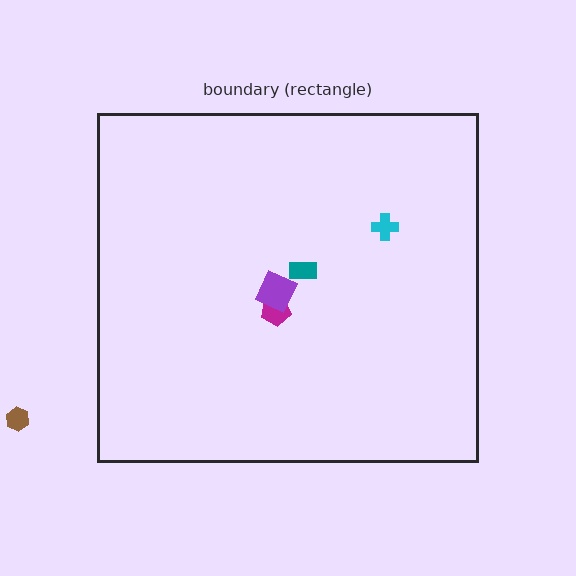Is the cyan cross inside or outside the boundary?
Inside.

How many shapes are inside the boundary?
4 inside, 1 outside.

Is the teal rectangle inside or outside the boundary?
Inside.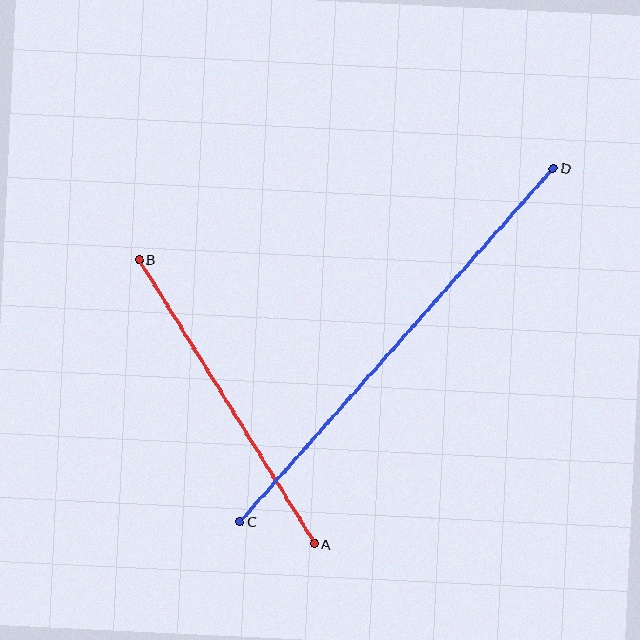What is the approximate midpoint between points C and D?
The midpoint is at approximately (397, 345) pixels.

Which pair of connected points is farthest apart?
Points C and D are farthest apart.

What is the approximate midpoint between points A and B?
The midpoint is at approximately (227, 402) pixels.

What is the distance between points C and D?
The distance is approximately 472 pixels.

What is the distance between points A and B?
The distance is approximately 334 pixels.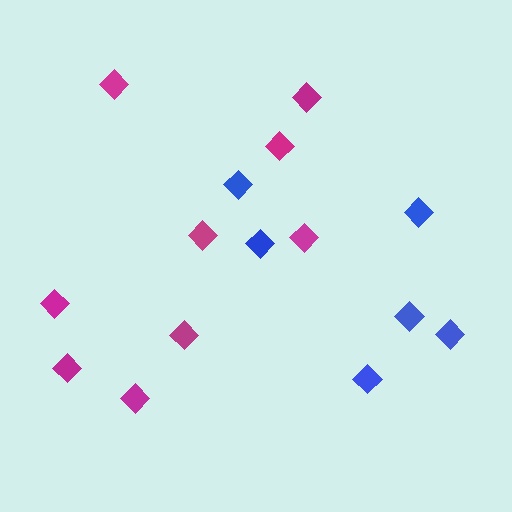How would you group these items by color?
There are 2 groups: one group of blue diamonds (6) and one group of magenta diamonds (9).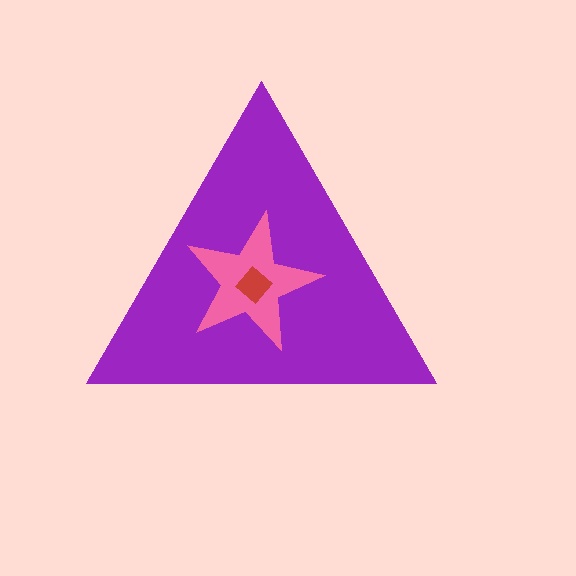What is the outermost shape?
The purple triangle.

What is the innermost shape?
The red diamond.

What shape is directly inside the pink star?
The red diamond.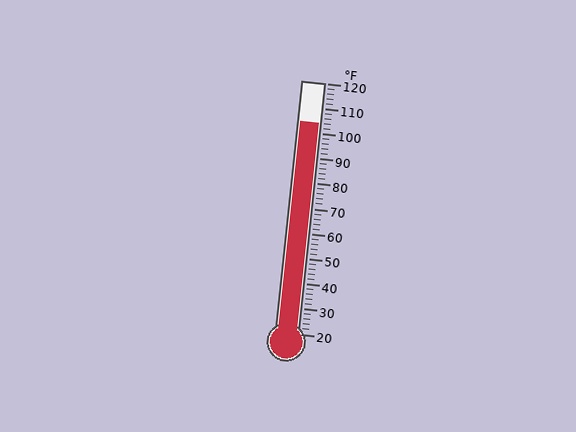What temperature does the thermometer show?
The thermometer shows approximately 104°F.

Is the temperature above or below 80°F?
The temperature is above 80°F.